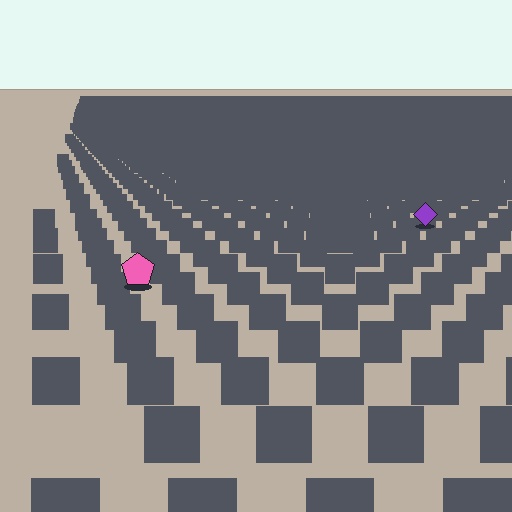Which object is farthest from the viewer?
The purple diamond is farthest from the viewer. It appears smaller and the ground texture around it is denser.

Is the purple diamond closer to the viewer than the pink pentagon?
No. The pink pentagon is closer — you can tell from the texture gradient: the ground texture is coarser near it.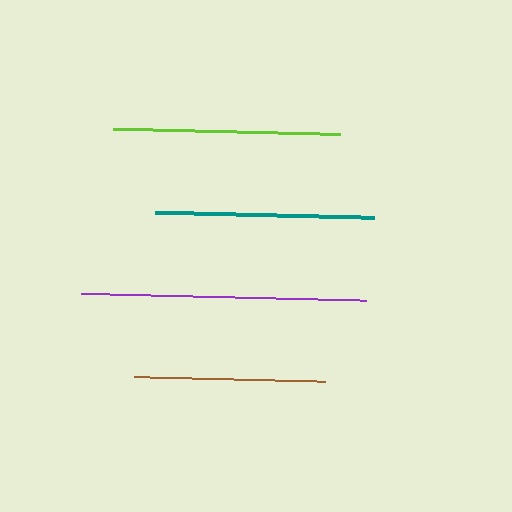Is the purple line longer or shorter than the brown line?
The purple line is longer than the brown line.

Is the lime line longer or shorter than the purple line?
The purple line is longer than the lime line.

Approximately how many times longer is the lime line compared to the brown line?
The lime line is approximately 1.2 times the length of the brown line.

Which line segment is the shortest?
The brown line is the shortest at approximately 190 pixels.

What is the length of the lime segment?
The lime segment is approximately 227 pixels long.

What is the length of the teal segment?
The teal segment is approximately 220 pixels long.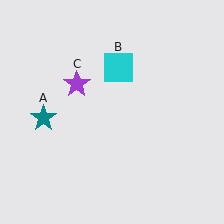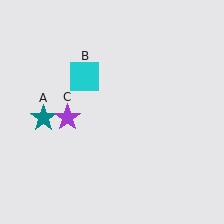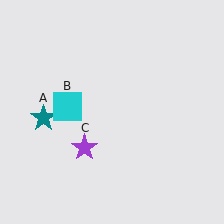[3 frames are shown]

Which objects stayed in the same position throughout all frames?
Teal star (object A) remained stationary.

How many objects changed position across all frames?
2 objects changed position: cyan square (object B), purple star (object C).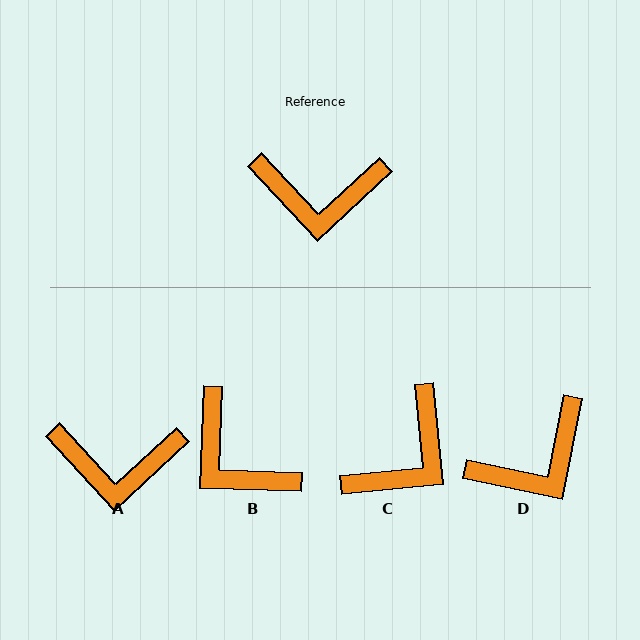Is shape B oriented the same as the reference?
No, it is off by about 45 degrees.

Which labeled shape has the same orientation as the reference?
A.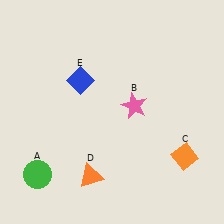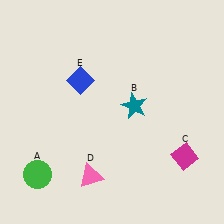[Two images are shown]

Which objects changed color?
B changed from pink to teal. C changed from orange to magenta. D changed from orange to pink.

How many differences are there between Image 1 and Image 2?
There are 3 differences between the two images.